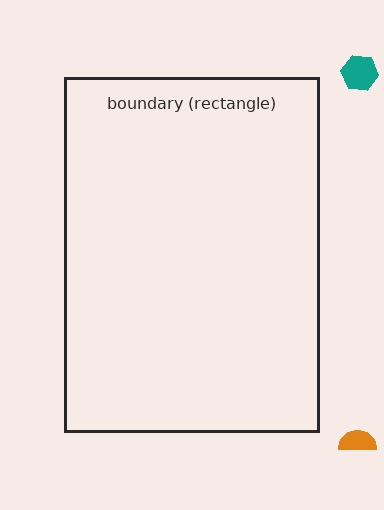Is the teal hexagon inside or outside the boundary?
Outside.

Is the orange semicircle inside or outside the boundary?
Outside.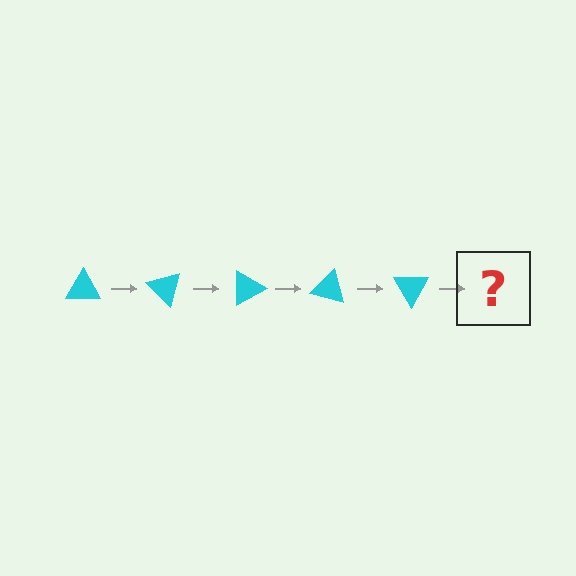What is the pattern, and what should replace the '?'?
The pattern is that the triangle rotates 45 degrees each step. The '?' should be a cyan triangle rotated 225 degrees.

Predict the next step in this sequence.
The next step is a cyan triangle rotated 225 degrees.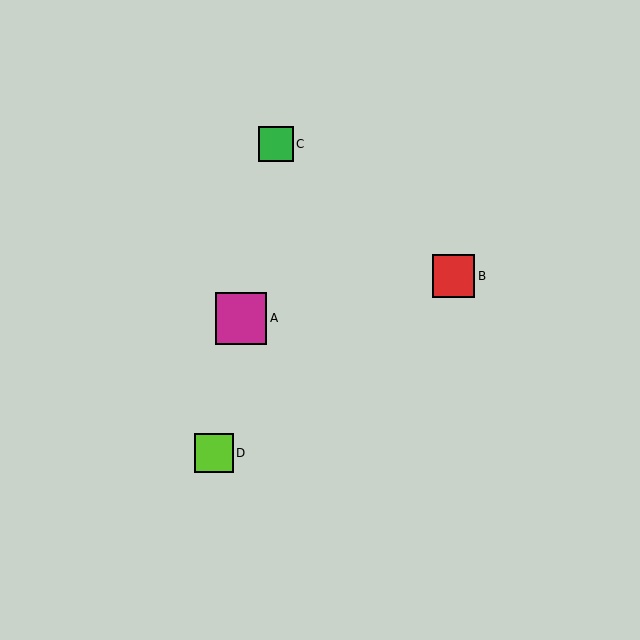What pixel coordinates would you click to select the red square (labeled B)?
Click at (454, 276) to select the red square B.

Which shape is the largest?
The magenta square (labeled A) is the largest.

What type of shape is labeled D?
Shape D is a lime square.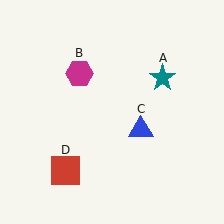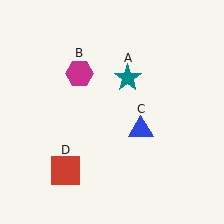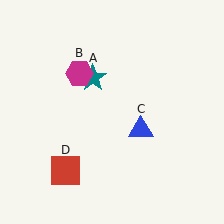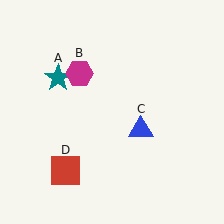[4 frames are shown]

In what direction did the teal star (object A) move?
The teal star (object A) moved left.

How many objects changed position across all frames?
1 object changed position: teal star (object A).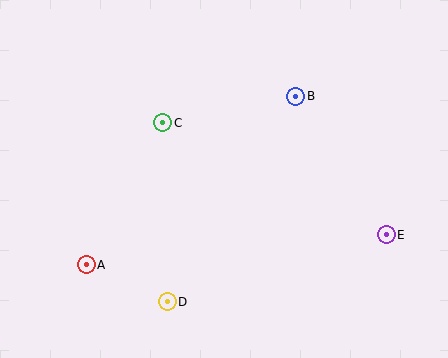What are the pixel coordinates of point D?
Point D is at (167, 302).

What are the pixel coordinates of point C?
Point C is at (163, 123).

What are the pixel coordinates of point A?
Point A is at (86, 265).